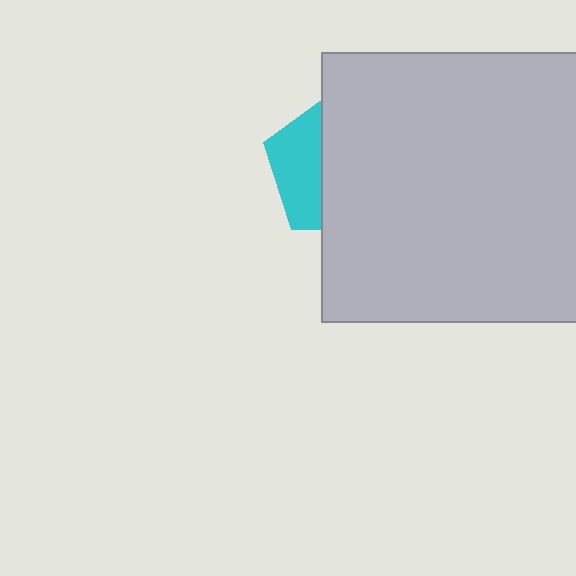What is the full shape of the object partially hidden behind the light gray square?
The partially hidden object is a cyan pentagon.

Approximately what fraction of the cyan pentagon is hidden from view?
Roughly 65% of the cyan pentagon is hidden behind the light gray square.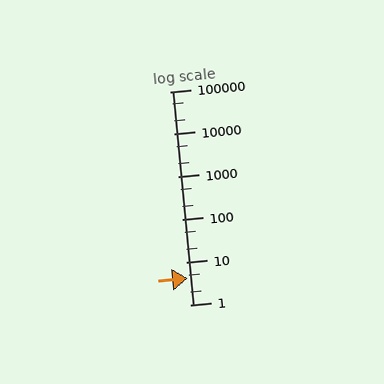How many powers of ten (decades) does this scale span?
The scale spans 5 decades, from 1 to 100000.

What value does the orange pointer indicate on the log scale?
The pointer indicates approximately 4.1.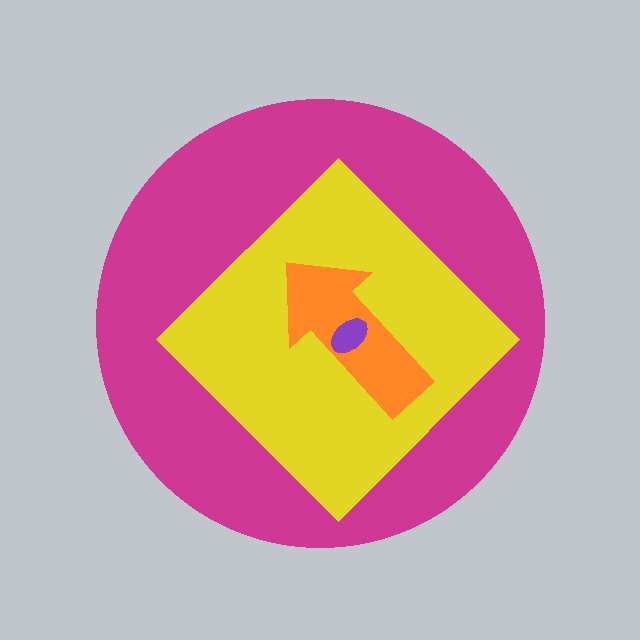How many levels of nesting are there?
4.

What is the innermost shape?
The purple ellipse.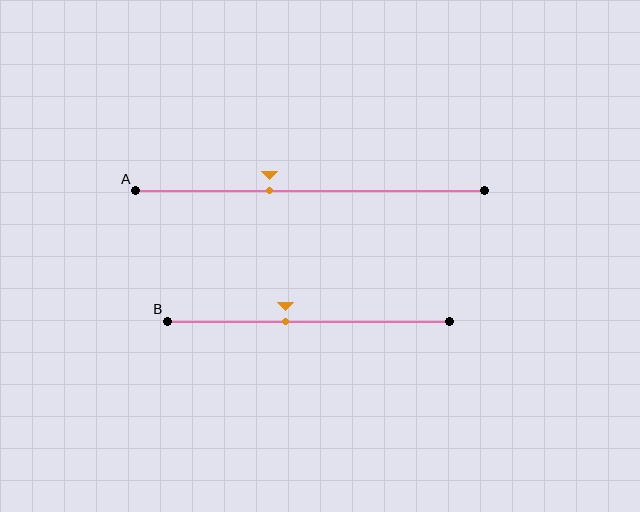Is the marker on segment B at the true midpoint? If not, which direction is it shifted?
No, the marker on segment B is shifted to the left by about 8% of the segment length.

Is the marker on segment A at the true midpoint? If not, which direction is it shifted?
No, the marker on segment A is shifted to the left by about 12% of the segment length.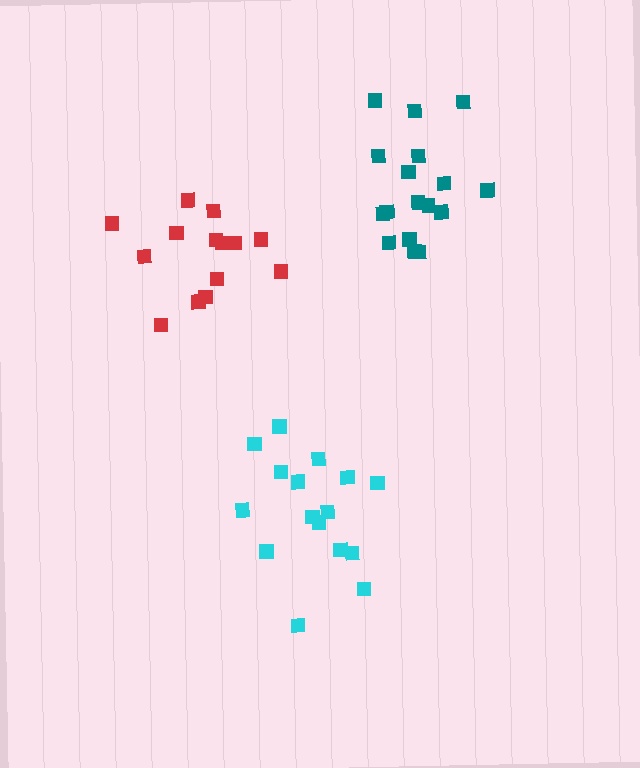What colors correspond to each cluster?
The clusters are colored: teal, red, cyan.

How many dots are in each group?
Group 1: 17 dots, Group 2: 14 dots, Group 3: 16 dots (47 total).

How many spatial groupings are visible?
There are 3 spatial groupings.